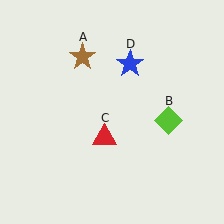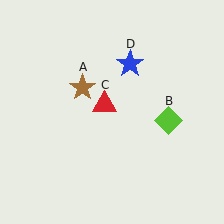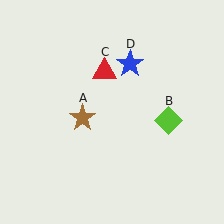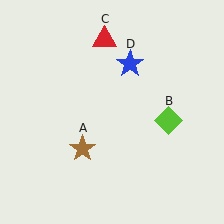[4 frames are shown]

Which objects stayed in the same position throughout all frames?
Lime diamond (object B) and blue star (object D) remained stationary.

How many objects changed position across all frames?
2 objects changed position: brown star (object A), red triangle (object C).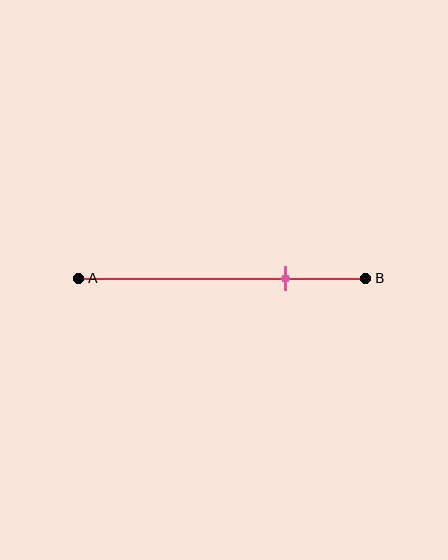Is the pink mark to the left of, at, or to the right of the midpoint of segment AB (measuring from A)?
The pink mark is to the right of the midpoint of segment AB.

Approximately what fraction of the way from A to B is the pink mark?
The pink mark is approximately 70% of the way from A to B.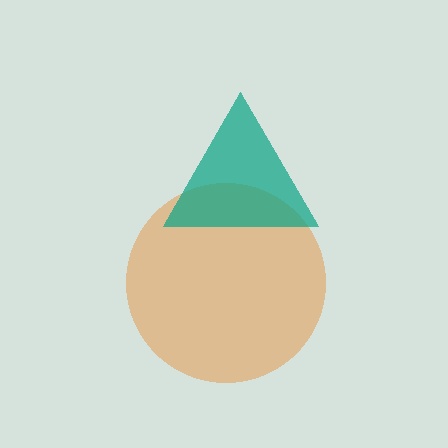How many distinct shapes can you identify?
There are 2 distinct shapes: an orange circle, a teal triangle.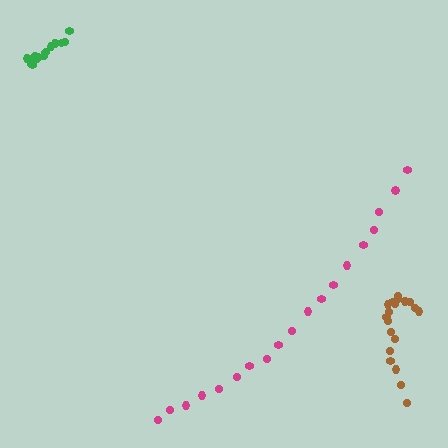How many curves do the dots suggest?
There are 3 distinct paths.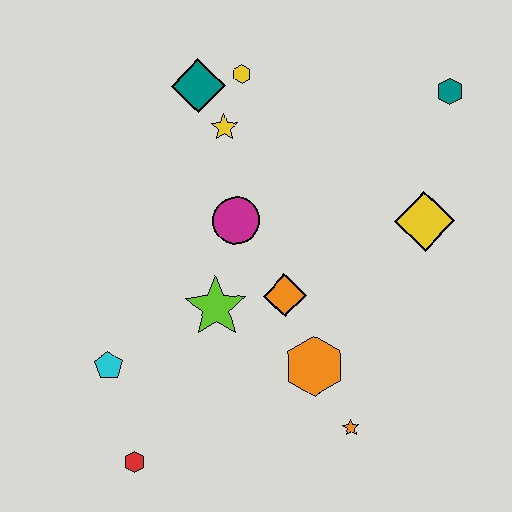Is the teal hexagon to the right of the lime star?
Yes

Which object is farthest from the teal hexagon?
The red hexagon is farthest from the teal hexagon.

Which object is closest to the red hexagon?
The cyan pentagon is closest to the red hexagon.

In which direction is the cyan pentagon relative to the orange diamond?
The cyan pentagon is to the left of the orange diamond.